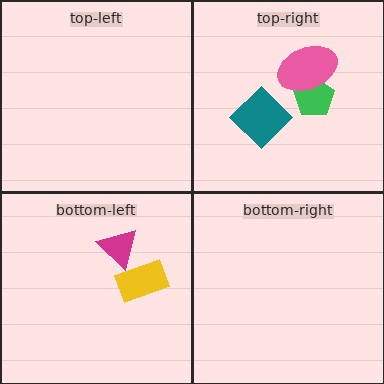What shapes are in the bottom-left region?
The yellow rectangle, the magenta triangle.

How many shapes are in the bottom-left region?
2.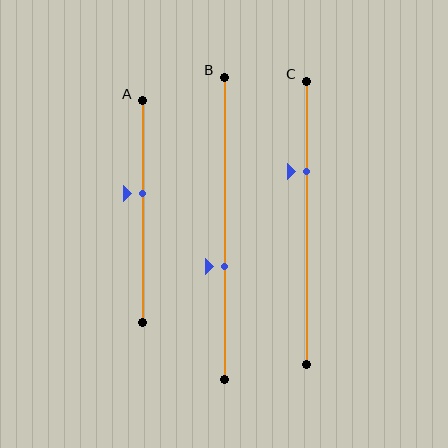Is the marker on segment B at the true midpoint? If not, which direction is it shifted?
No, the marker on segment B is shifted downward by about 13% of the segment length.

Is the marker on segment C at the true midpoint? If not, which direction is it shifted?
No, the marker on segment C is shifted upward by about 18% of the segment length.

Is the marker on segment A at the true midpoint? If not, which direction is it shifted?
No, the marker on segment A is shifted upward by about 8% of the segment length.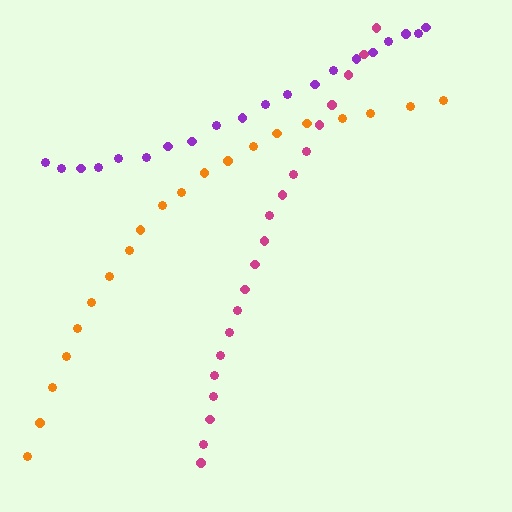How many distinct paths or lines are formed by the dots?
There are 3 distinct paths.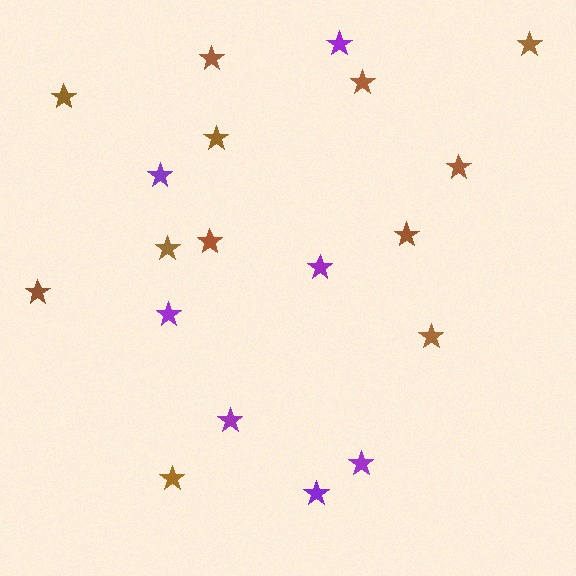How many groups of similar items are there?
There are 2 groups: one group of brown stars (12) and one group of purple stars (7).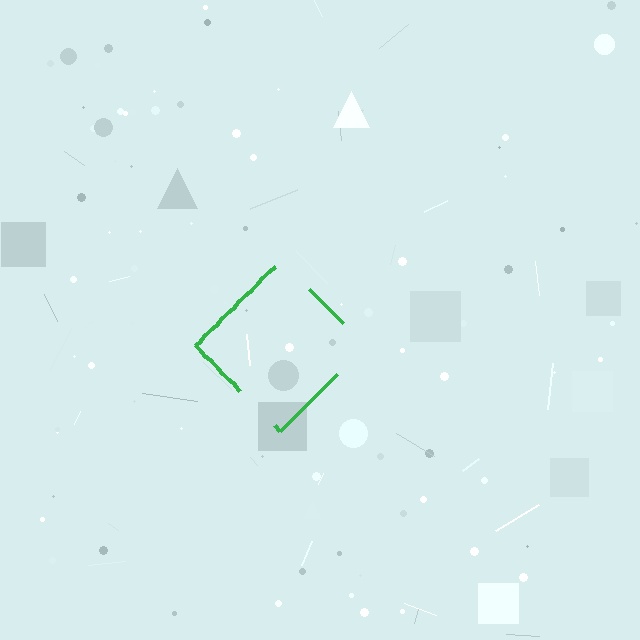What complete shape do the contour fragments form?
The contour fragments form a diamond.